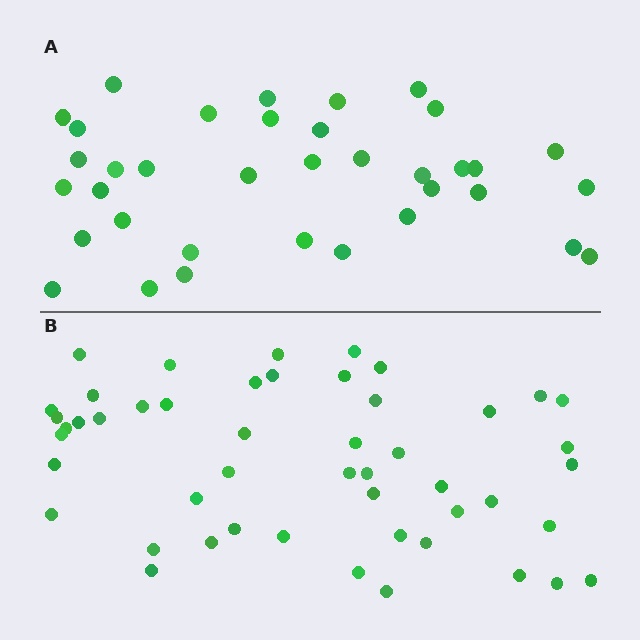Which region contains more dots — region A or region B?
Region B (the bottom region) has more dots.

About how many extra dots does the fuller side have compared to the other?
Region B has approximately 15 more dots than region A.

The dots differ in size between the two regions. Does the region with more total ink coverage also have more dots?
No. Region A has more total ink coverage because its dots are larger, but region B actually contains more individual dots. Total area can be misleading — the number of items is what matters here.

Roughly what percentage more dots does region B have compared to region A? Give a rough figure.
About 35% more.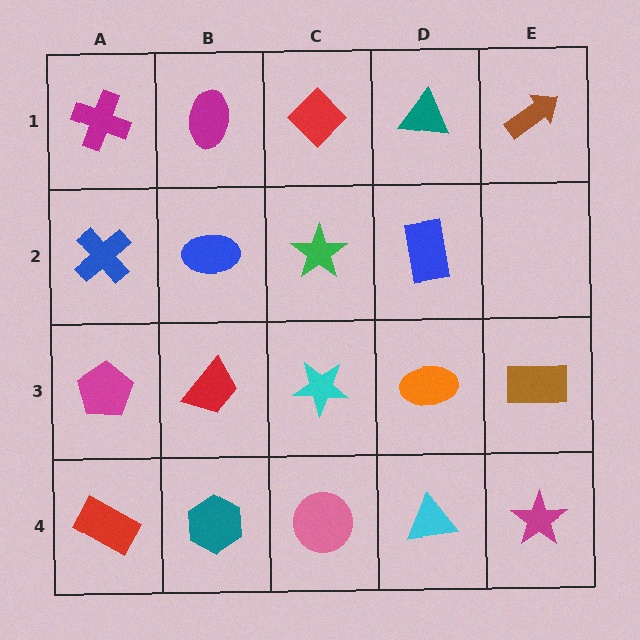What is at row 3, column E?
A brown rectangle.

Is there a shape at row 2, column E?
No, that cell is empty.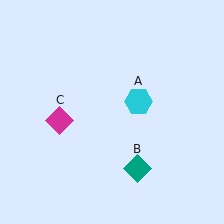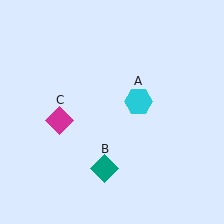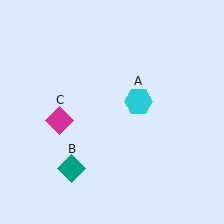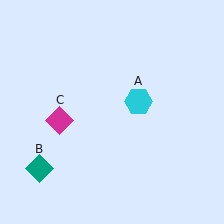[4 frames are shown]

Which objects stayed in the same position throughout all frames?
Cyan hexagon (object A) and magenta diamond (object C) remained stationary.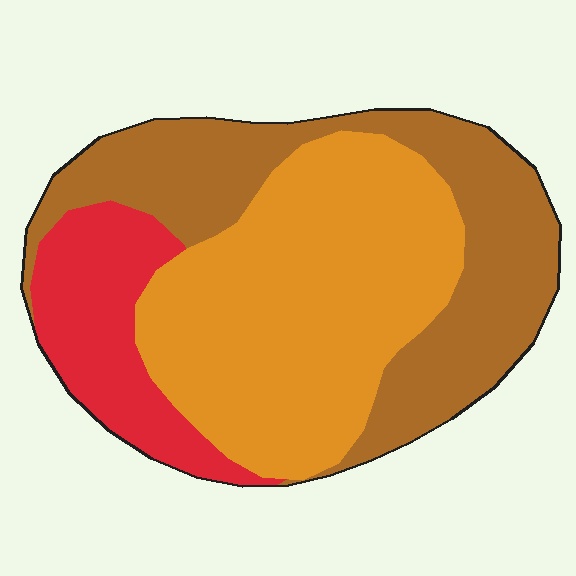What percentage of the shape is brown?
Brown takes up about three eighths (3/8) of the shape.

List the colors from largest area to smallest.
From largest to smallest: orange, brown, red.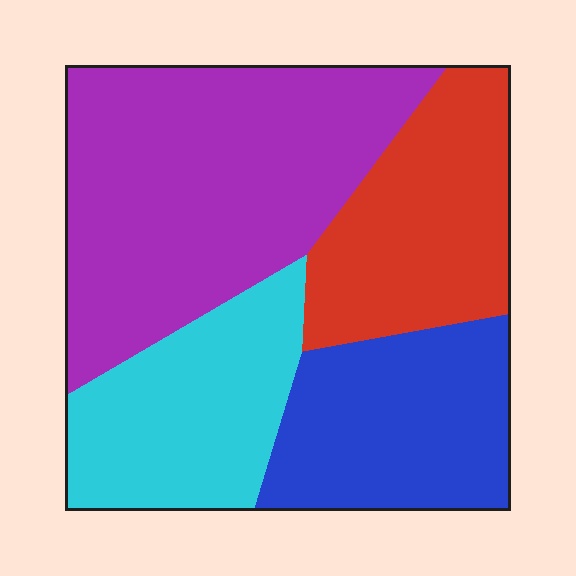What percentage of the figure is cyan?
Cyan covers about 20% of the figure.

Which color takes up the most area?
Purple, at roughly 40%.